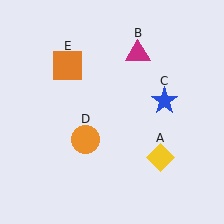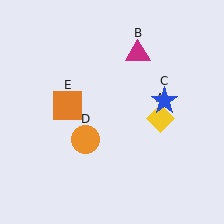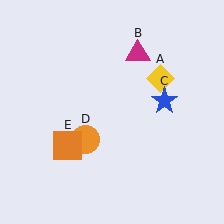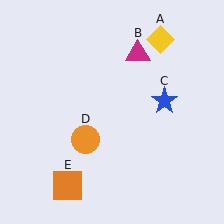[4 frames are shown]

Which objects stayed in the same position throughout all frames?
Magenta triangle (object B) and blue star (object C) and orange circle (object D) remained stationary.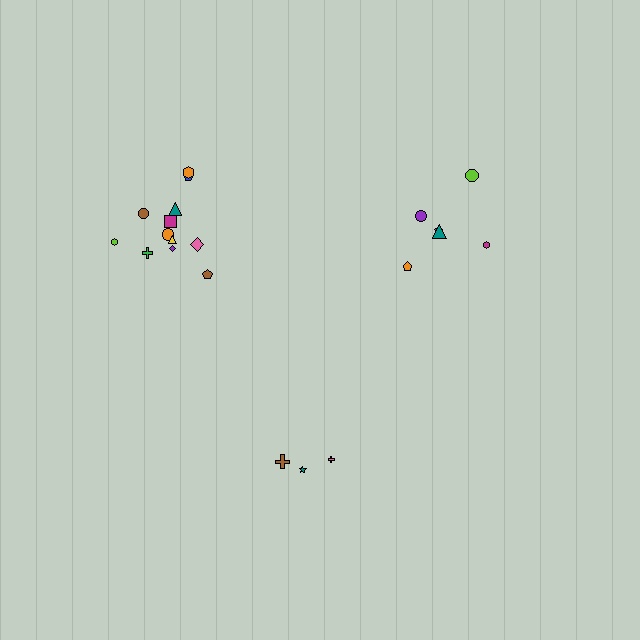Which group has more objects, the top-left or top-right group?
The top-left group.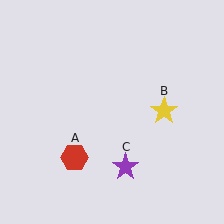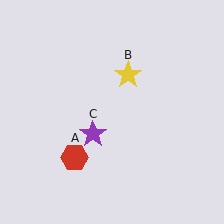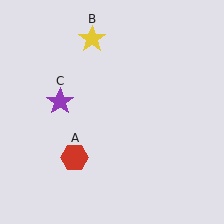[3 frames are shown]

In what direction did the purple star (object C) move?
The purple star (object C) moved up and to the left.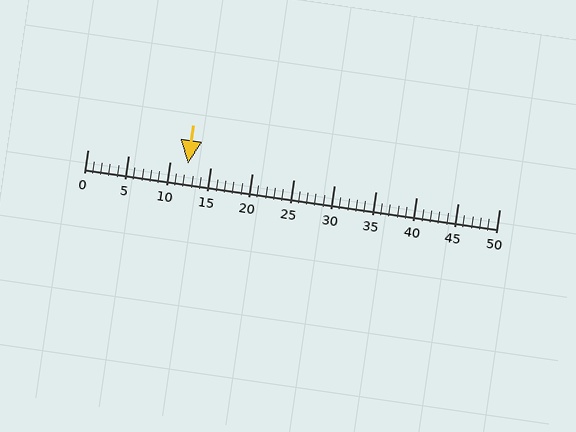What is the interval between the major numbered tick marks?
The major tick marks are spaced 5 units apart.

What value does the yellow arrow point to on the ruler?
The yellow arrow points to approximately 12.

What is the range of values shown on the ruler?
The ruler shows values from 0 to 50.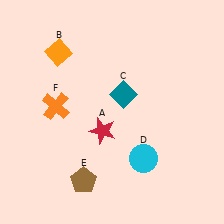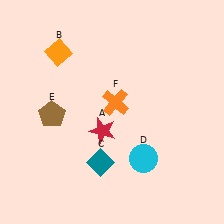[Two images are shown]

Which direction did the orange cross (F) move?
The orange cross (F) moved right.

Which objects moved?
The objects that moved are: the teal diamond (C), the brown pentagon (E), the orange cross (F).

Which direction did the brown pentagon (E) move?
The brown pentagon (E) moved up.